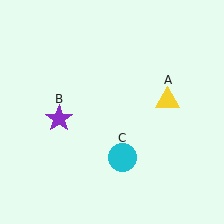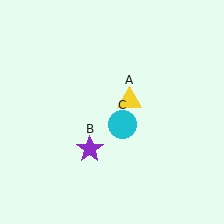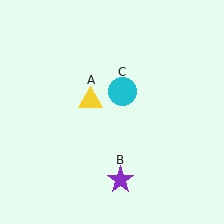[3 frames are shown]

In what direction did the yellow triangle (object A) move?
The yellow triangle (object A) moved left.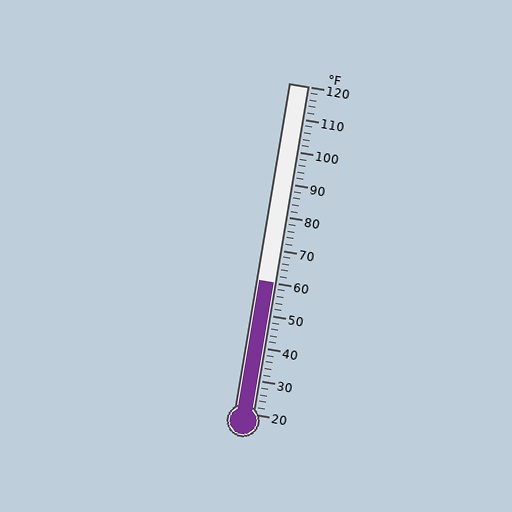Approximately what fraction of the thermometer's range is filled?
The thermometer is filled to approximately 40% of its range.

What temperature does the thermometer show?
The thermometer shows approximately 60°F.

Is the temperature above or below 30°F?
The temperature is above 30°F.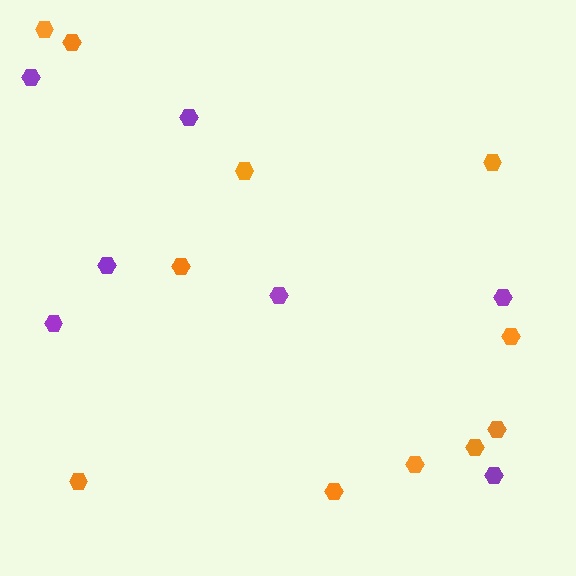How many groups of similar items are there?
There are 2 groups: one group of orange hexagons (11) and one group of purple hexagons (7).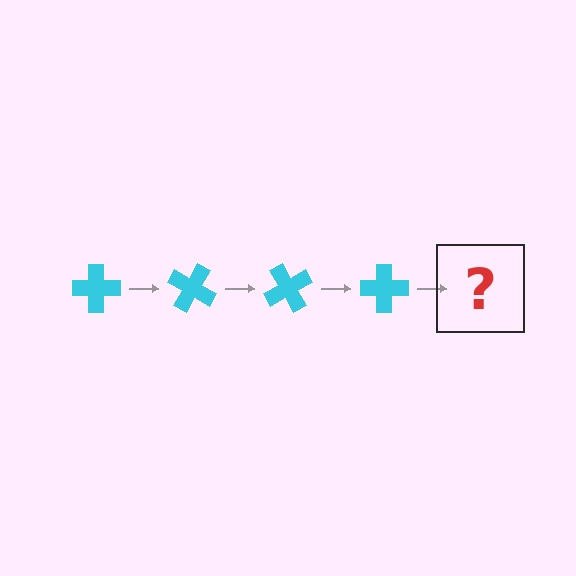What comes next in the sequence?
The next element should be a cyan cross rotated 120 degrees.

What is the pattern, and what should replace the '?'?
The pattern is that the cross rotates 30 degrees each step. The '?' should be a cyan cross rotated 120 degrees.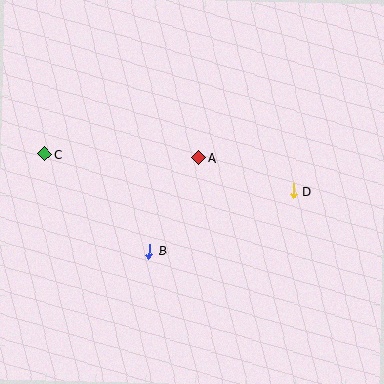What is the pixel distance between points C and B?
The distance between C and B is 143 pixels.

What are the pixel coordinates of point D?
Point D is at (293, 191).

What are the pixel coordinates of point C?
Point C is at (45, 154).